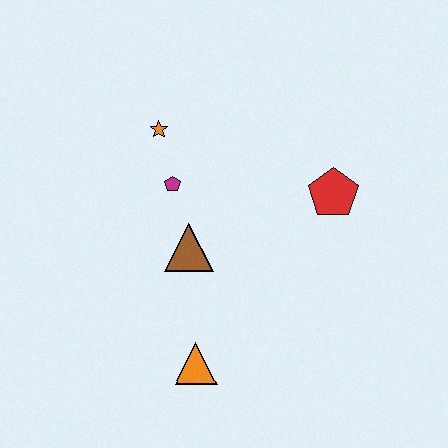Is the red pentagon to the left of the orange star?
No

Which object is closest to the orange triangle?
The brown triangle is closest to the orange triangle.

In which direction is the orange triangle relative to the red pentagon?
The orange triangle is below the red pentagon.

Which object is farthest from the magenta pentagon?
The orange triangle is farthest from the magenta pentagon.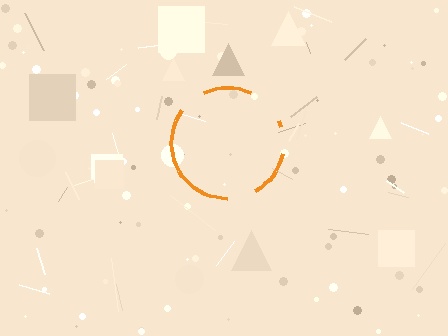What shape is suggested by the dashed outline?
The dashed outline suggests a circle.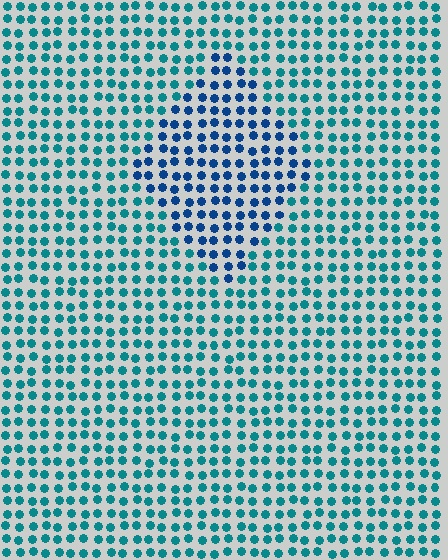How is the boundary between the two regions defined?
The boundary is defined purely by a slight shift in hue (about 33 degrees). Spacing, size, and orientation are identical on both sides.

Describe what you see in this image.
The image is filled with small teal elements in a uniform arrangement. A diamond-shaped region is visible where the elements are tinted to a slightly different hue, forming a subtle color boundary.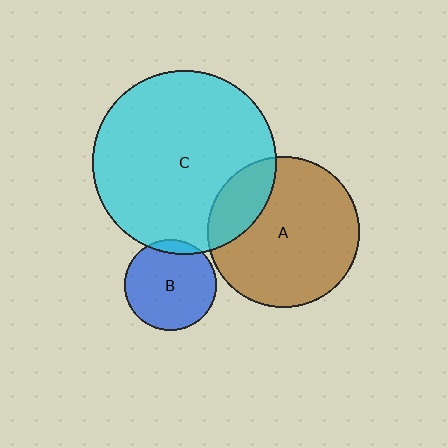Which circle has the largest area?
Circle C (cyan).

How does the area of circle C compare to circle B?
Approximately 4.1 times.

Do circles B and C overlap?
Yes.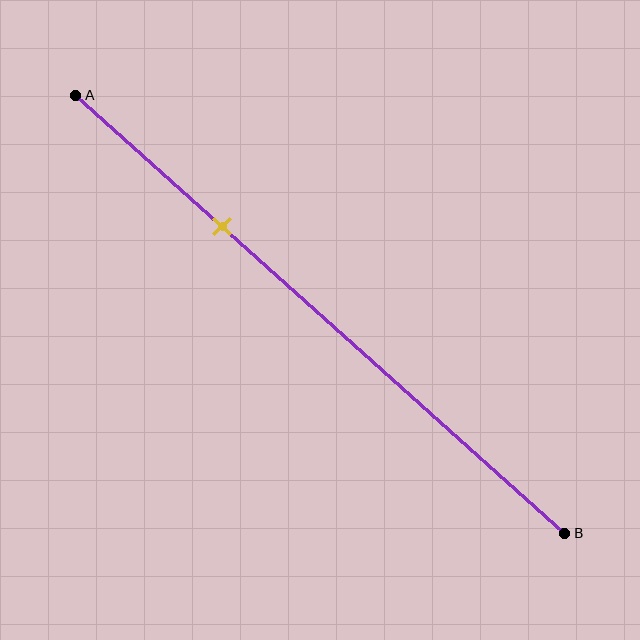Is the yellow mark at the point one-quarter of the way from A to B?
No, the mark is at about 30% from A, not at the 25% one-quarter point.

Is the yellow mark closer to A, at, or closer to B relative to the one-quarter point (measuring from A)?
The yellow mark is closer to point B than the one-quarter point of segment AB.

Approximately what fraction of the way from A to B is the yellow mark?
The yellow mark is approximately 30% of the way from A to B.